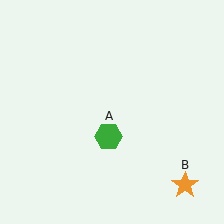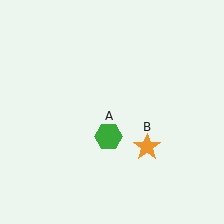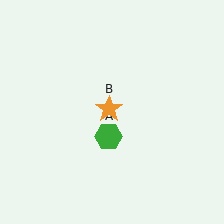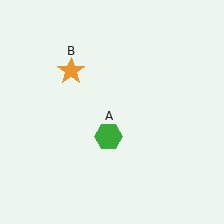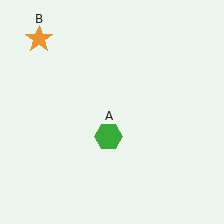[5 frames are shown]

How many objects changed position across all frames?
1 object changed position: orange star (object B).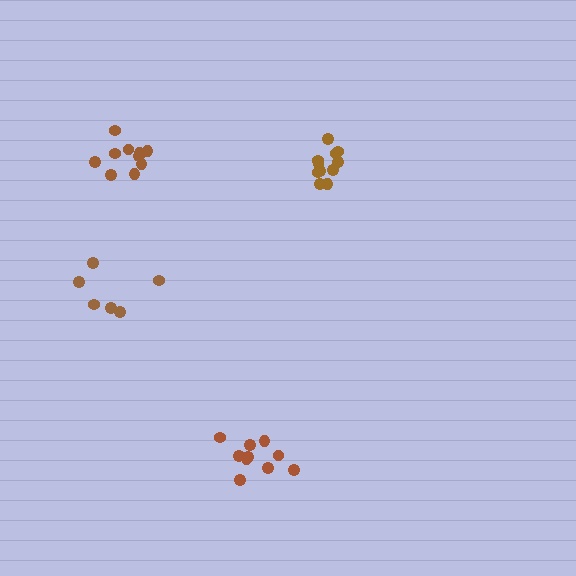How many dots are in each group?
Group 1: 10 dots, Group 2: 10 dots, Group 3: 6 dots, Group 4: 11 dots (37 total).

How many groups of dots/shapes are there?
There are 4 groups.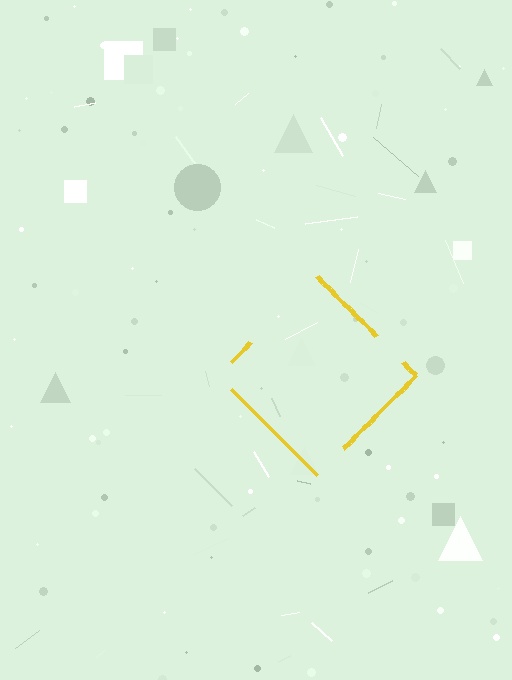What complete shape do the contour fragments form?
The contour fragments form a diamond.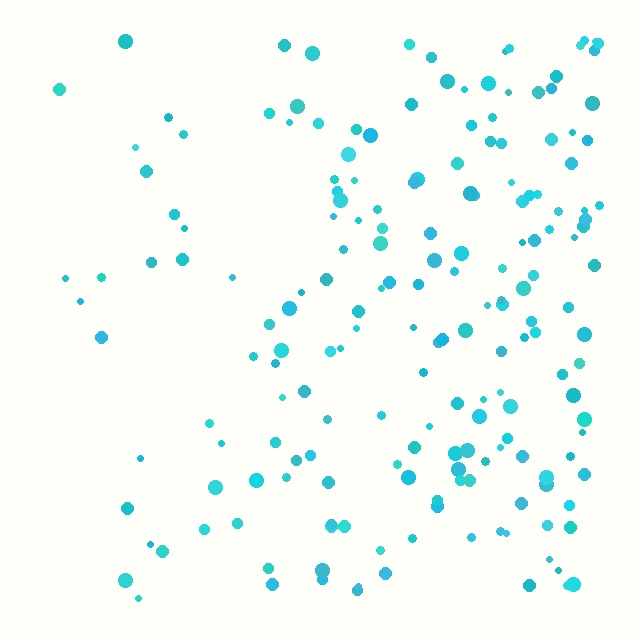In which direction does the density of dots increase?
From left to right, with the right side densest.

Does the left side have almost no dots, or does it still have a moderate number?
Still a moderate number, just noticeably fewer than the right.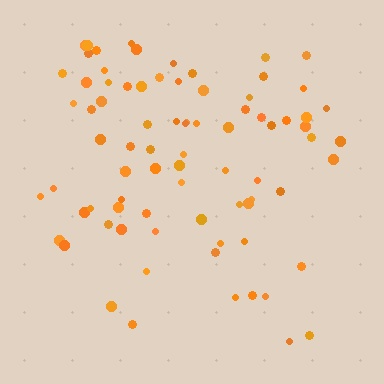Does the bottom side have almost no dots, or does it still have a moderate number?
Still a moderate number, just noticeably fewer than the top.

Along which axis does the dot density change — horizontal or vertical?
Vertical.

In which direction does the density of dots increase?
From bottom to top, with the top side densest.